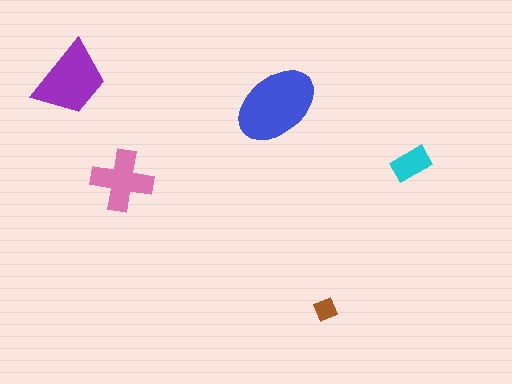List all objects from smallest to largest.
The brown diamond, the cyan rectangle, the pink cross, the purple trapezoid, the blue ellipse.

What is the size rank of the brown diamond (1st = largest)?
5th.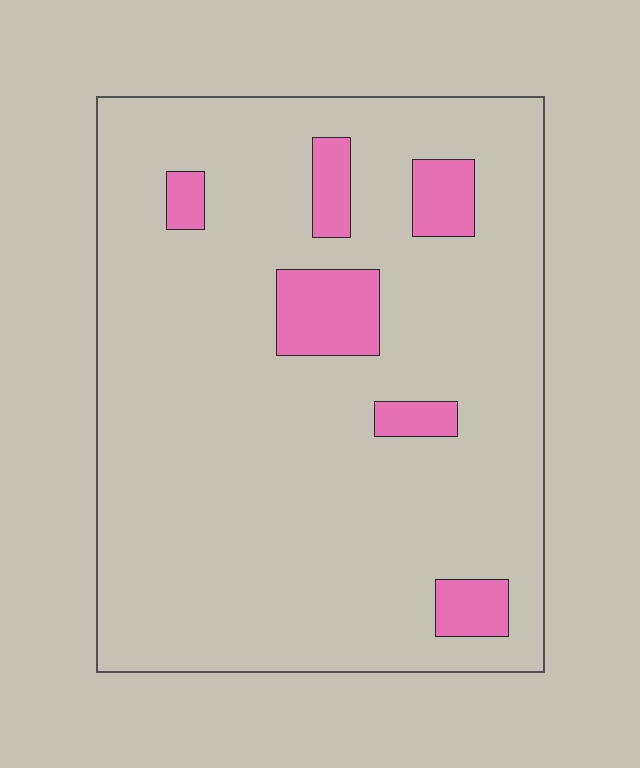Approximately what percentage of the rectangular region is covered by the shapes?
Approximately 10%.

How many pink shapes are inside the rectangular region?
6.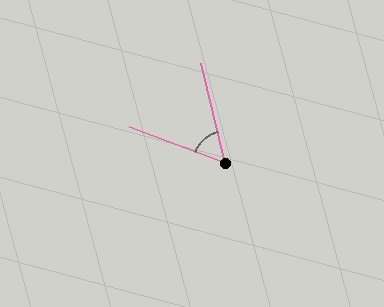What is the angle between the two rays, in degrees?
Approximately 56 degrees.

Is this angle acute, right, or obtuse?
It is acute.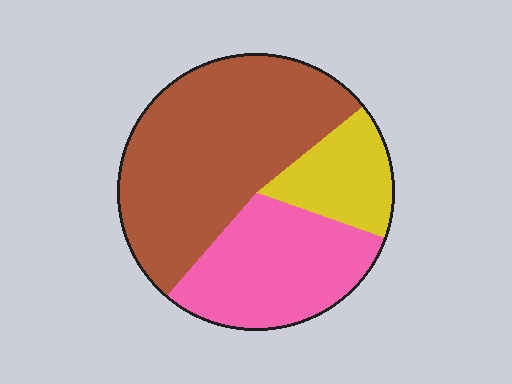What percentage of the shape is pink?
Pink covers roughly 30% of the shape.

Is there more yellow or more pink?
Pink.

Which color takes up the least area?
Yellow, at roughly 15%.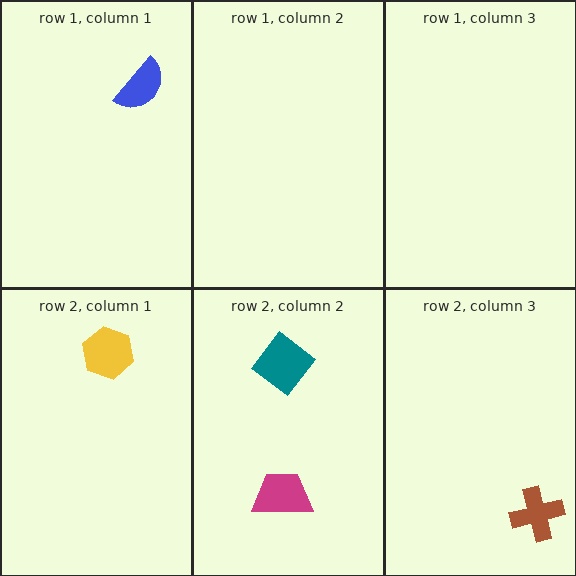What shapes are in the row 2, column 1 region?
The yellow hexagon.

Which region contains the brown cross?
The row 2, column 3 region.